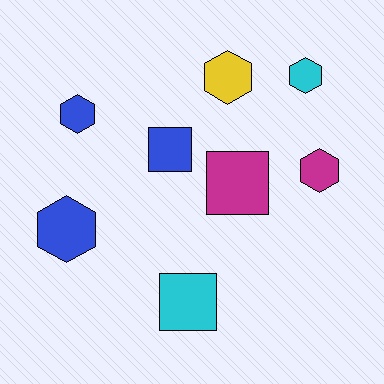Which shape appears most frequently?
Hexagon, with 5 objects.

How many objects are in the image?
There are 8 objects.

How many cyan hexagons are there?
There is 1 cyan hexagon.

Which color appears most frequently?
Blue, with 3 objects.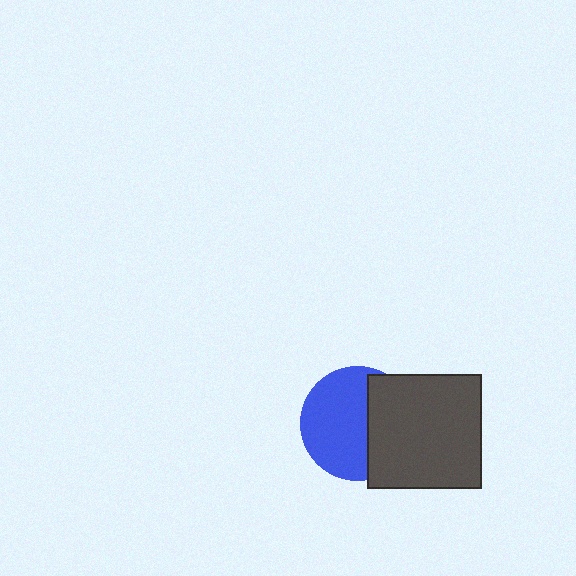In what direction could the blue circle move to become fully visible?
The blue circle could move left. That would shift it out from behind the dark gray square entirely.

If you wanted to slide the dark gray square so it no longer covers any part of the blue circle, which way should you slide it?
Slide it right — that is the most direct way to separate the two shapes.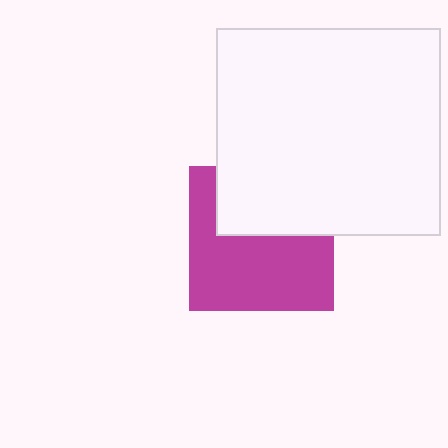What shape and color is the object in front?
The object in front is a white rectangle.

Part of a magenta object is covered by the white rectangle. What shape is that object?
It is a square.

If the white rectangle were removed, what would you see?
You would see the complete magenta square.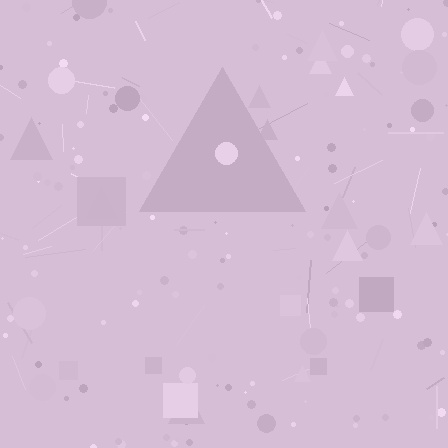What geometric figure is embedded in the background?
A triangle is embedded in the background.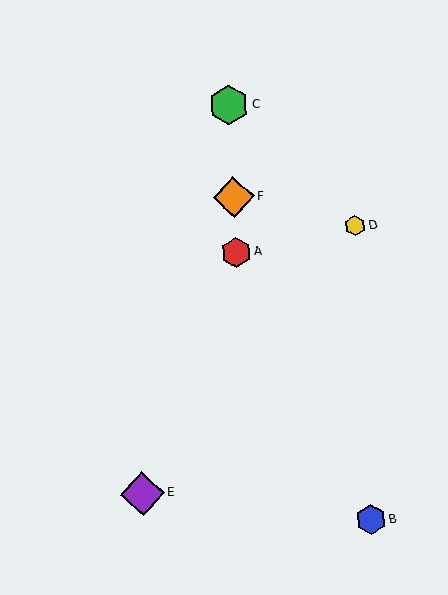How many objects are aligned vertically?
3 objects (A, C, F) are aligned vertically.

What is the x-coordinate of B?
Object B is at x≈371.